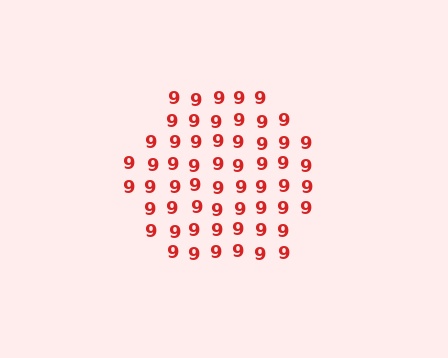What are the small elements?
The small elements are digit 9's.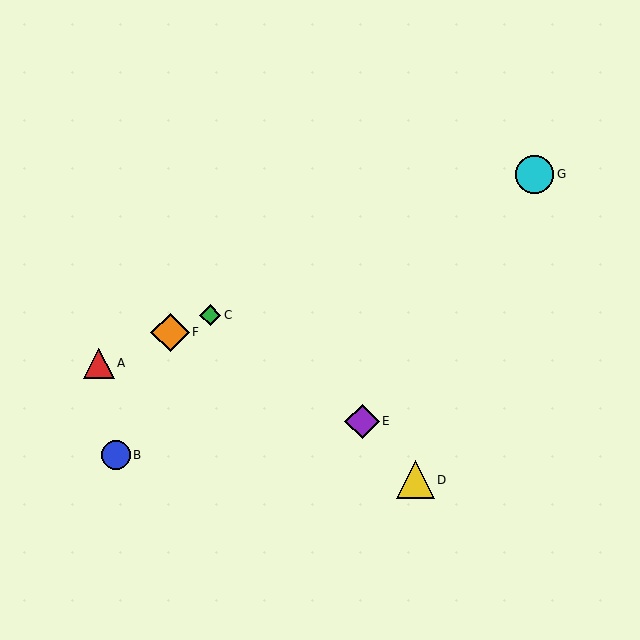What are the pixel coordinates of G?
Object G is at (534, 174).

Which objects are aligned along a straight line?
Objects A, C, F, G are aligned along a straight line.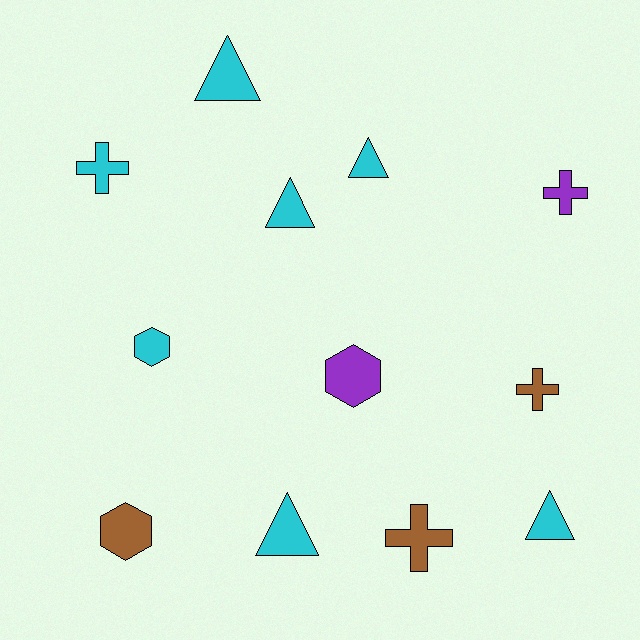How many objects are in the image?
There are 12 objects.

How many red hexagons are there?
There are no red hexagons.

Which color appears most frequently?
Cyan, with 7 objects.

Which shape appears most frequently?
Triangle, with 5 objects.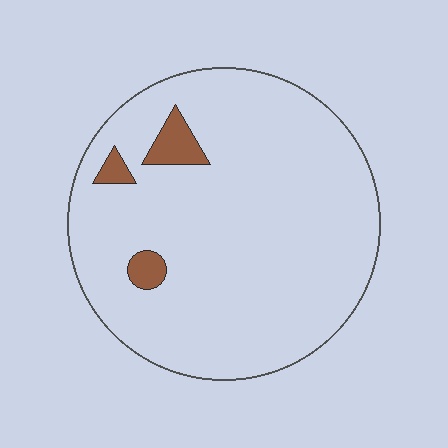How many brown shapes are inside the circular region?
3.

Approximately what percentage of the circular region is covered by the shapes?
Approximately 5%.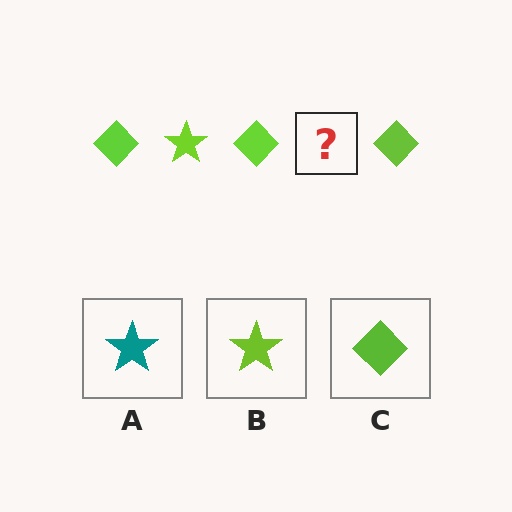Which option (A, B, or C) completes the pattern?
B.